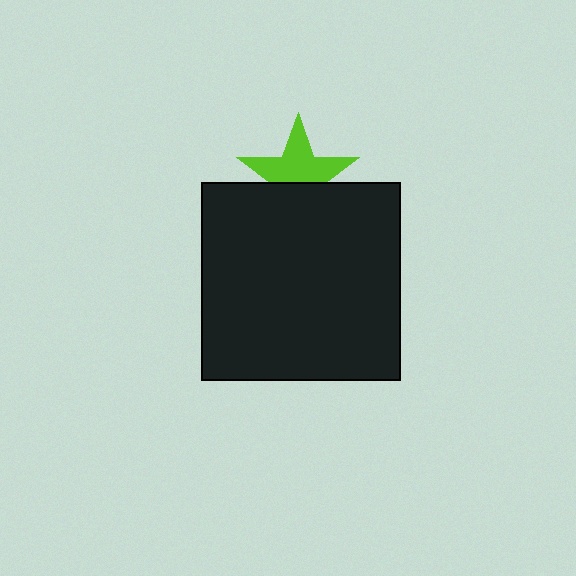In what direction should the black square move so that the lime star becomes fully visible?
The black square should move down. That is the shortest direction to clear the overlap and leave the lime star fully visible.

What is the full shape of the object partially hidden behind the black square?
The partially hidden object is a lime star.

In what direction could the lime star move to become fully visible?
The lime star could move up. That would shift it out from behind the black square entirely.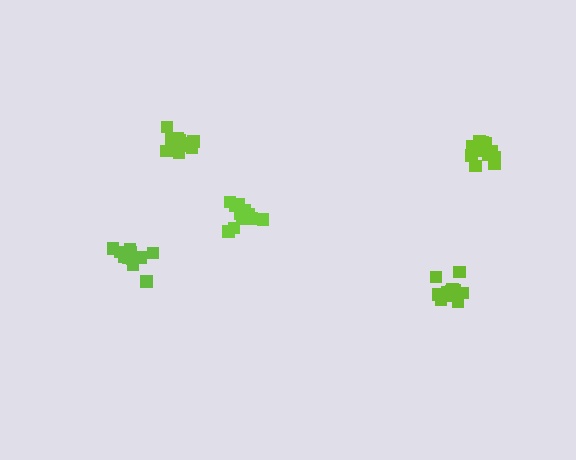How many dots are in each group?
Group 1: 12 dots, Group 2: 13 dots, Group 3: 12 dots, Group 4: 16 dots, Group 5: 13 dots (66 total).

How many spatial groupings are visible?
There are 5 spatial groupings.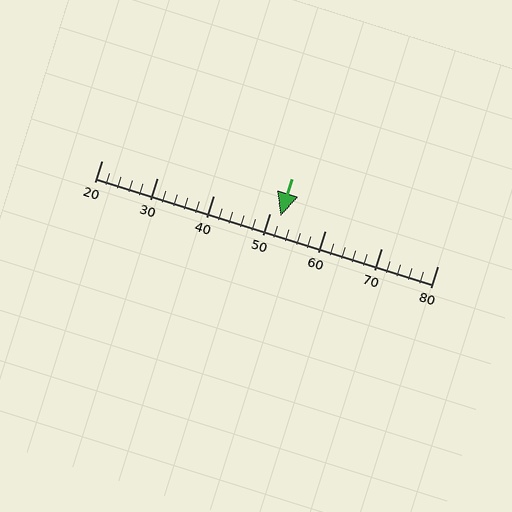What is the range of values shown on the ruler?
The ruler shows values from 20 to 80.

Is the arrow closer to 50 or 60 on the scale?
The arrow is closer to 50.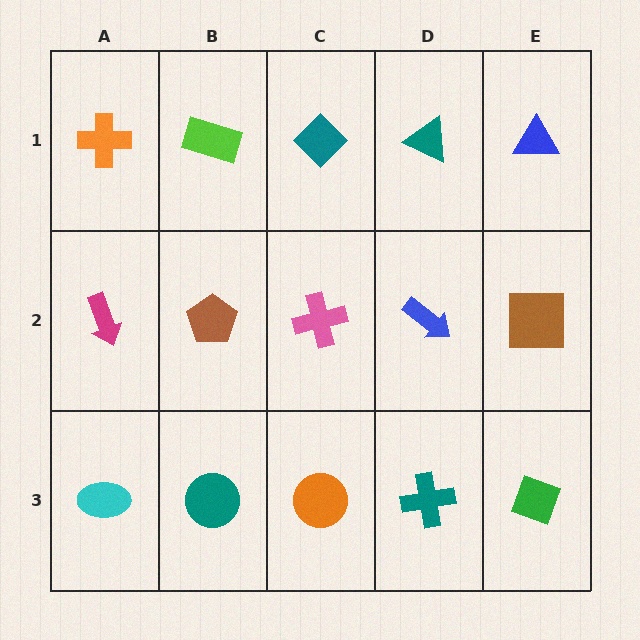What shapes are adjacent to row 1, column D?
A blue arrow (row 2, column D), a teal diamond (row 1, column C), a blue triangle (row 1, column E).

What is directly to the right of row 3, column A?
A teal circle.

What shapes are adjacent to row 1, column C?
A pink cross (row 2, column C), a lime rectangle (row 1, column B), a teal triangle (row 1, column D).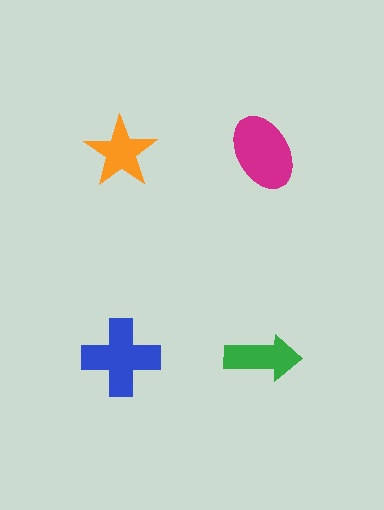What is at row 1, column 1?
An orange star.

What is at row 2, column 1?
A blue cross.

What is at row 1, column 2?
A magenta ellipse.